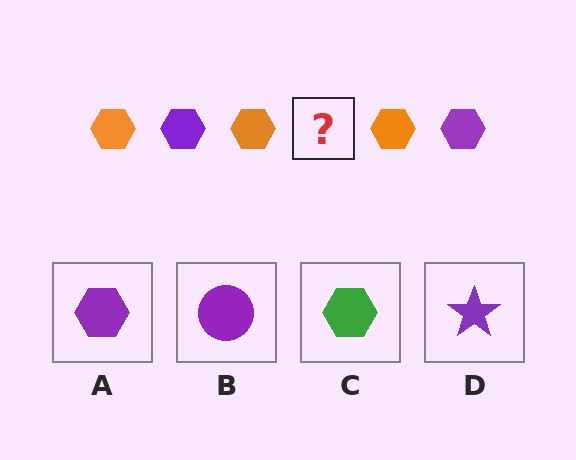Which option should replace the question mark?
Option A.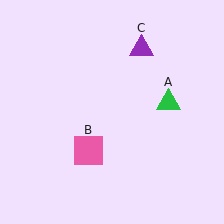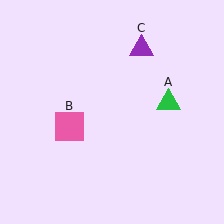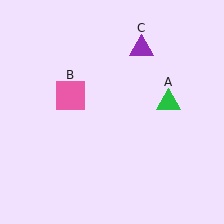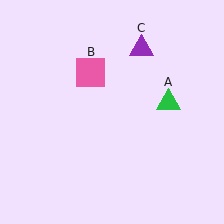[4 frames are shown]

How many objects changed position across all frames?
1 object changed position: pink square (object B).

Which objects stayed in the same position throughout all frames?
Green triangle (object A) and purple triangle (object C) remained stationary.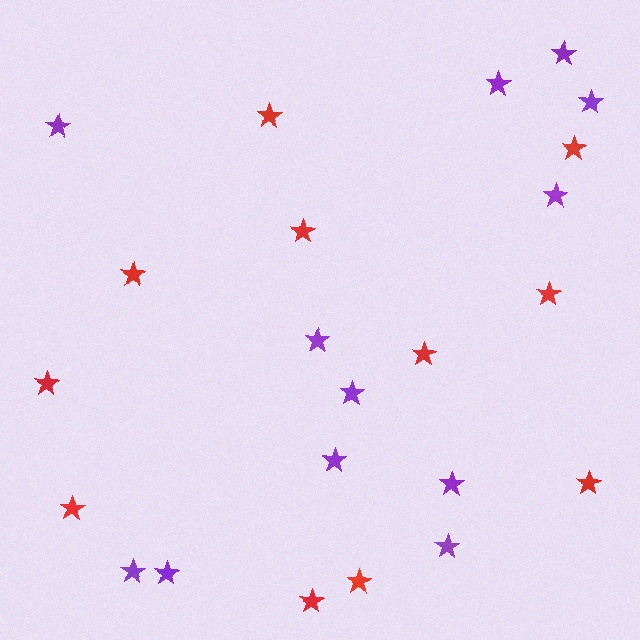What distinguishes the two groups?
There are 2 groups: one group of red stars (11) and one group of purple stars (12).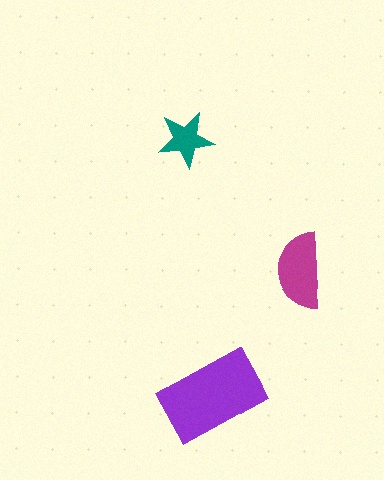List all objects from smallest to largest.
The teal star, the magenta semicircle, the purple rectangle.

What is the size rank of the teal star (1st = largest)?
3rd.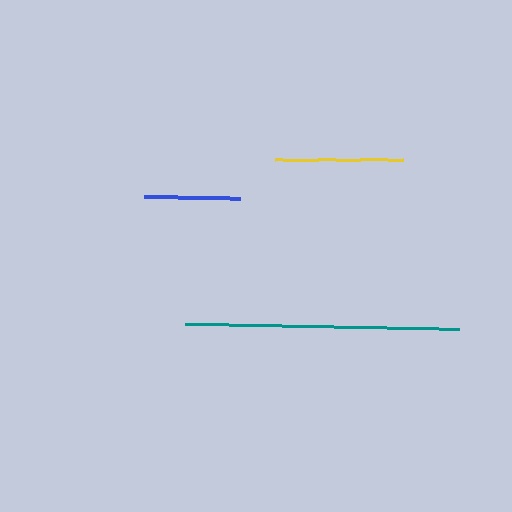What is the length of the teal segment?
The teal segment is approximately 274 pixels long.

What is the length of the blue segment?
The blue segment is approximately 96 pixels long.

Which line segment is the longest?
The teal line is the longest at approximately 274 pixels.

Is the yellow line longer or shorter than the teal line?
The teal line is longer than the yellow line.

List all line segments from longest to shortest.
From longest to shortest: teal, yellow, blue.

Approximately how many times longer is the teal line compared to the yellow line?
The teal line is approximately 2.1 times the length of the yellow line.